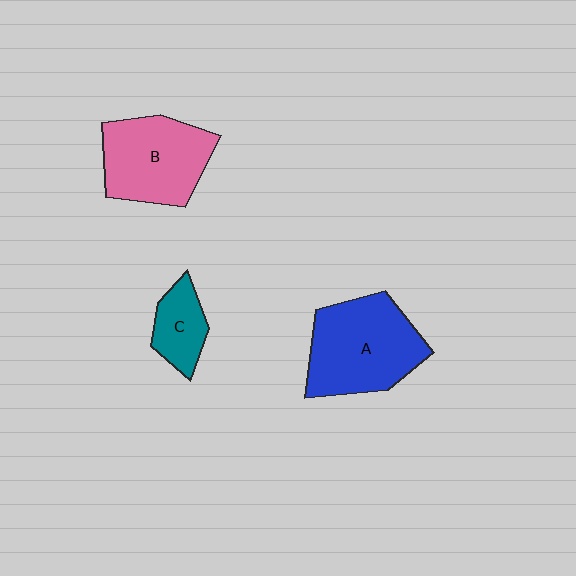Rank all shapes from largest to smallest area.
From largest to smallest: A (blue), B (pink), C (teal).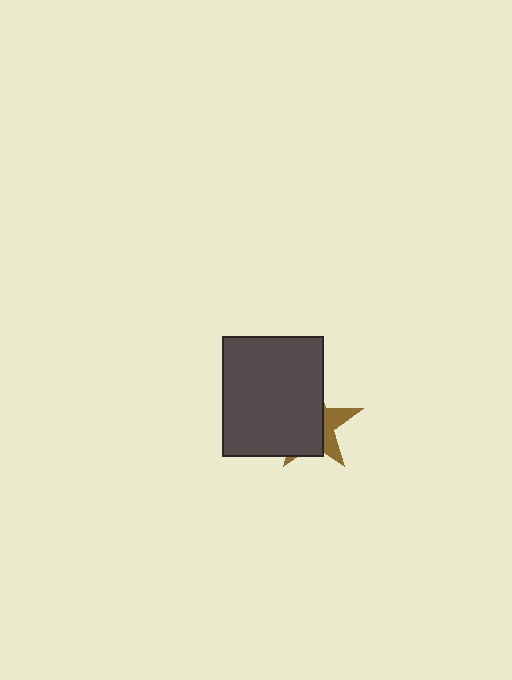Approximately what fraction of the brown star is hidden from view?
Roughly 67% of the brown star is hidden behind the dark gray rectangle.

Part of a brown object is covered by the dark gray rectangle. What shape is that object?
It is a star.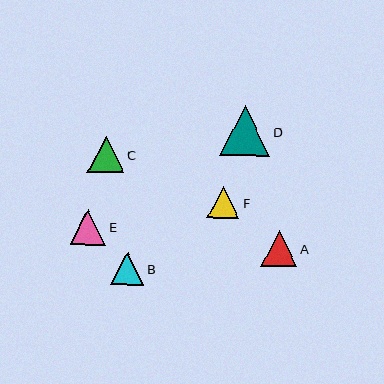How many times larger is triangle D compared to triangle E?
Triangle D is approximately 1.4 times the size of triangle E.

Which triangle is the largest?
Triangle D is the largest with a size of approximately 50 pixels.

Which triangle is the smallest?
Triangle F is the smallest with a size of approximately 32 pixels.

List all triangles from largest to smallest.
From largest to smallest: D, A, C, E, B, F.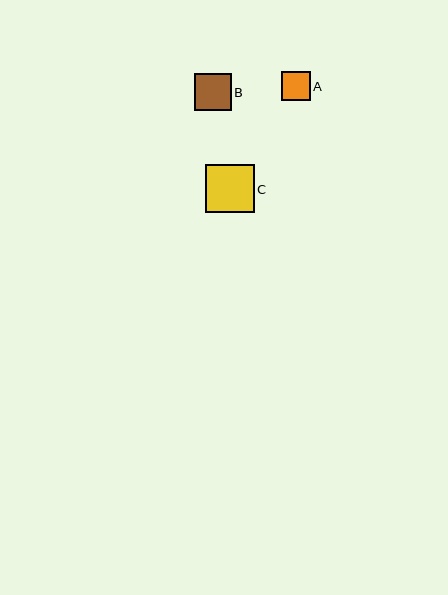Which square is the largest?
Square C is the largest with a size of approximately 48 pixels.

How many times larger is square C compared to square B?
Square C is approximately 1.3 times the size of square B.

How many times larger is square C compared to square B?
Square C is approximately 1.3 times the size of square B.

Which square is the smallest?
Square A is the smallest with a size of approximately 29 pixels.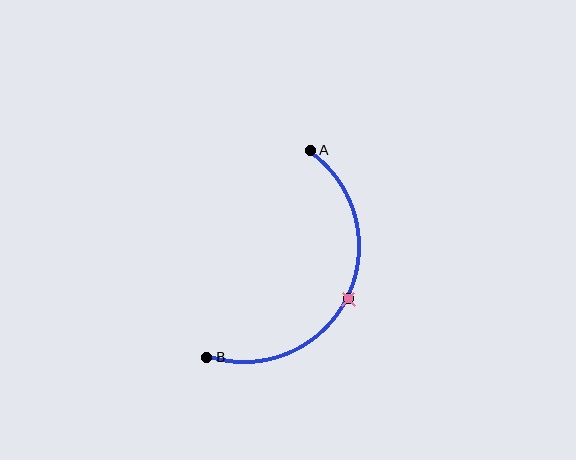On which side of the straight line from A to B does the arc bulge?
The arc bulges to the right of the straight line connecting A and B.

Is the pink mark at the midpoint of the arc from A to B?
Yes. The pink mark lies on the arc at equal arc-length from both A and B — it is the arc midpoint.